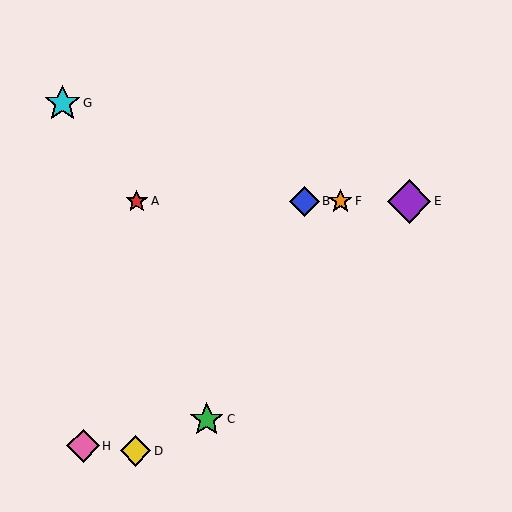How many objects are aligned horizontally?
4 objects (A, B, E, F) are aligned horizontally.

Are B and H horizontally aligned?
No, B is at y≈201 and H is at y≈446.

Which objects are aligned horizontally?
Objects A, B, E, F are aligned horizontally.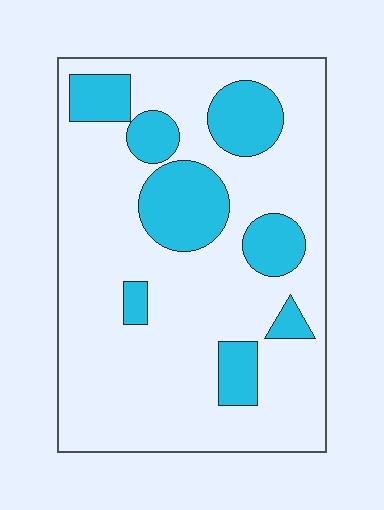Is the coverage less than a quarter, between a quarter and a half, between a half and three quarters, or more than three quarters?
Less than a quarter.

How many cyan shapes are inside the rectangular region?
8.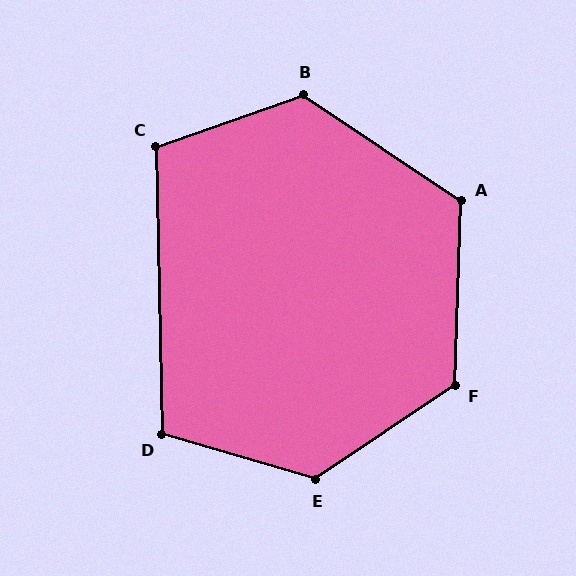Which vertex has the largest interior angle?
E, at approximately 130 degrees.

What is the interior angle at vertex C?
Approximately 108 degrees (obtuse).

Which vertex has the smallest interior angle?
D, at approximately 108 degrees.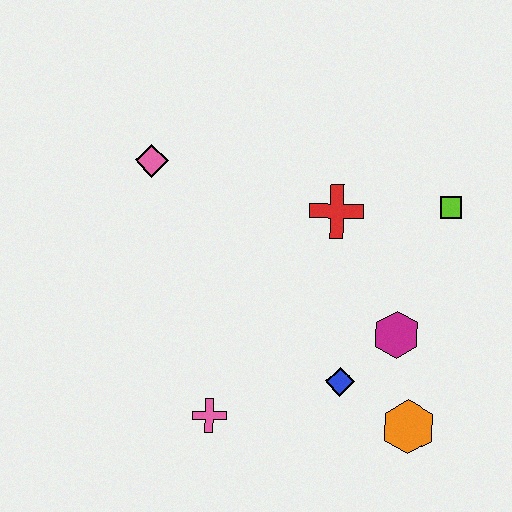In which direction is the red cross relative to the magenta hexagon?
The red cross is above the magenta hexagon.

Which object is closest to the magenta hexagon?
The blue diamond is closest to the magenta hexagon.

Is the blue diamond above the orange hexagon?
Yes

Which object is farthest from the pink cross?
The lime square is farthest from the pink cross.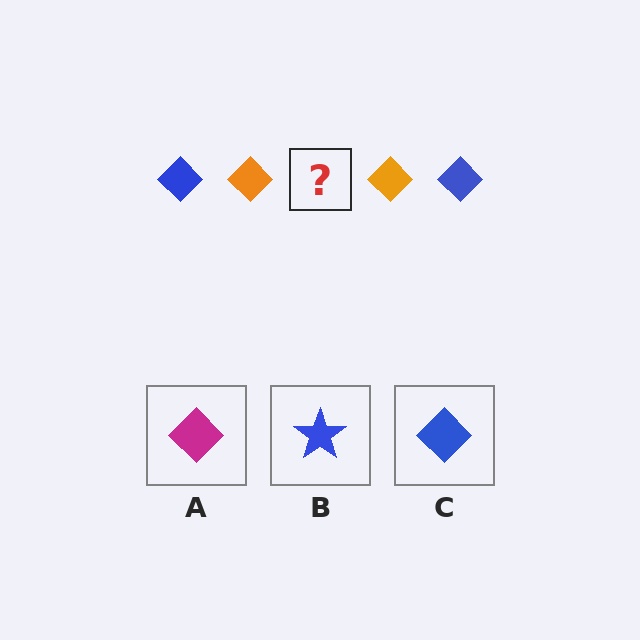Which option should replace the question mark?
Option C.